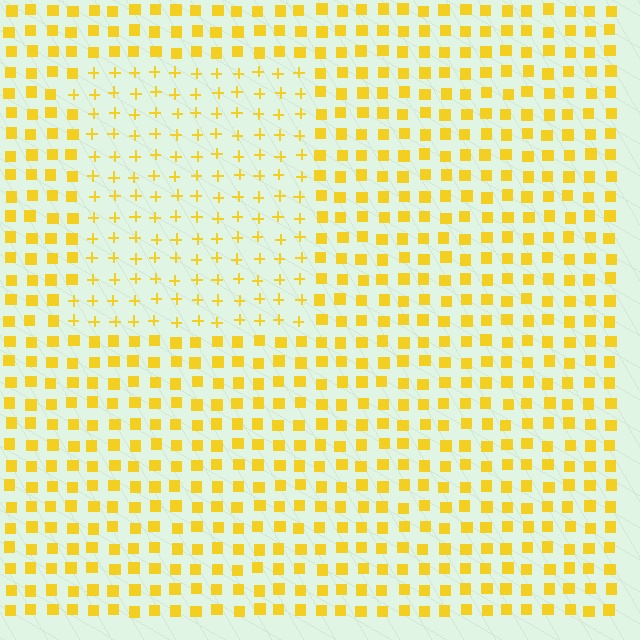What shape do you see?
I see a rectangle.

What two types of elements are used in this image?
The image uses plus signs inside the rectangle region and squares outside it.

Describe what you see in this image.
The image is filled with small yellow elements arranged in a uniform grid. A rectangle-shaped region contains plus signs, while the surrounding area contains squares. The boundary is defined purely by the change in element shape.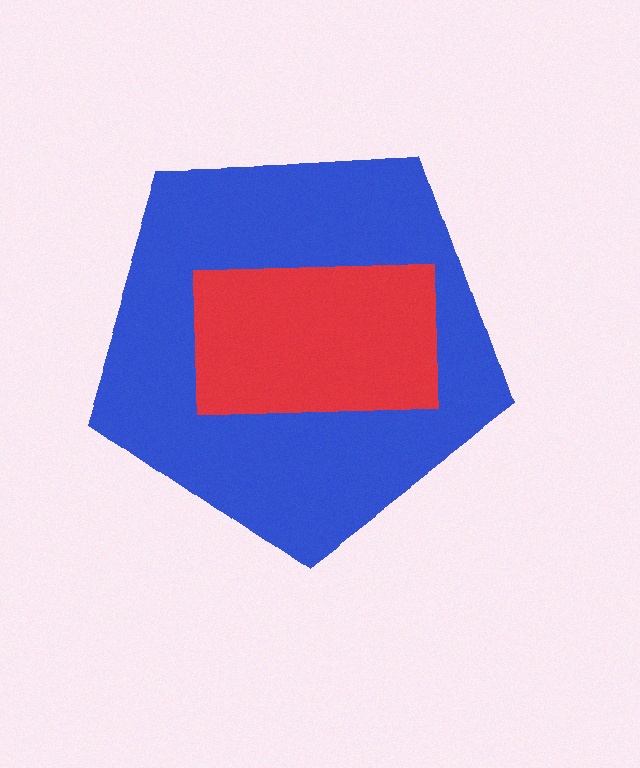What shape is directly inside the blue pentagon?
The red rectangle.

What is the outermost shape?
The blue pentagon.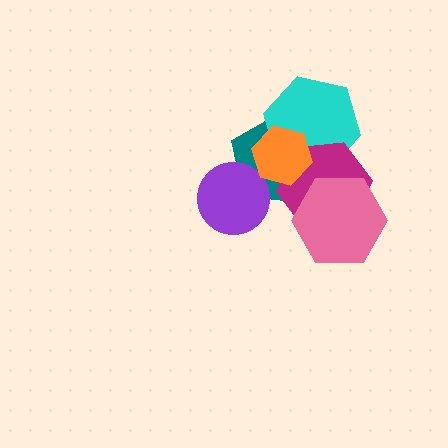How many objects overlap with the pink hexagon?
1 object overlaps with the pink hexagon.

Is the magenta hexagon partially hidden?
Yes, it is partially covered by another shape.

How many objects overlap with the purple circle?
1 object overlaps with the purple circle.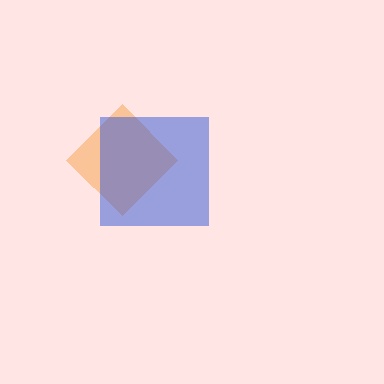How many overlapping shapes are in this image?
There are 2 overlapping shapes in the image.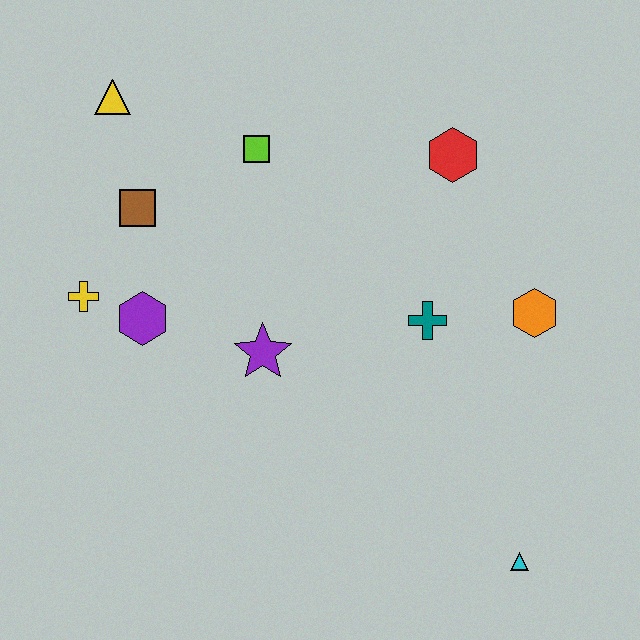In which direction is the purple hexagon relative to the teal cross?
The purple hexagon is to the left of the teal cross.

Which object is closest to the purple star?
The purple hexagon is closest to the purple star.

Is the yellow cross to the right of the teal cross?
No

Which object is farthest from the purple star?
The cyan triangle is farthest from the purple star.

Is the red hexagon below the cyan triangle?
No